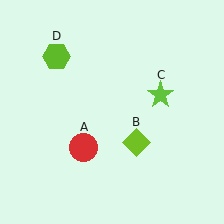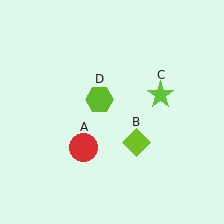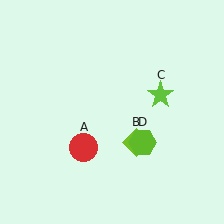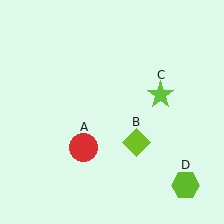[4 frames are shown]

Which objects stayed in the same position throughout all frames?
Red circle (object A) and lime diamond (object B) and lime star (object C) remained stationary.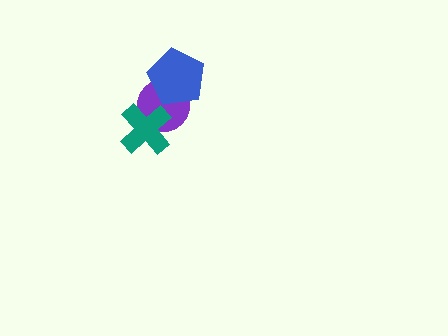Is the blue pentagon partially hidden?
No, no other shape covers it.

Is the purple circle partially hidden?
Yes, it is partially covered by another shape.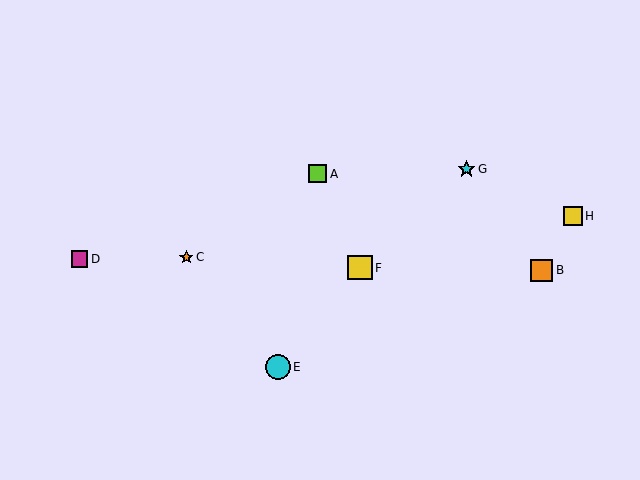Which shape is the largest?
The cyan circle (labeled E) is the largest.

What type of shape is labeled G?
Shape G is a cyan star.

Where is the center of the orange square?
The center of the orange square is at (542, 271).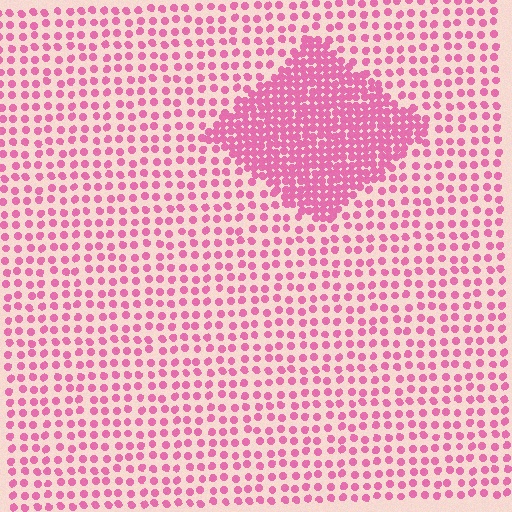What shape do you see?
I see a diamond.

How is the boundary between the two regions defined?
The boundary is defined by a change in element density (approximately 2.5x ratio). All elements are the same color, size, and shape.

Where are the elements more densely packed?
The elements are more densely packed inside the diamond boundary.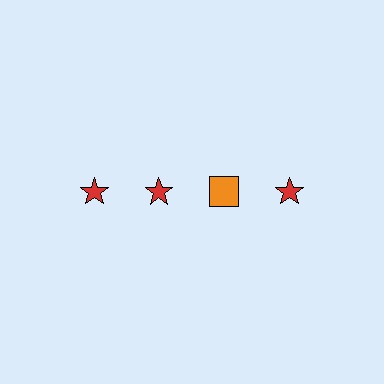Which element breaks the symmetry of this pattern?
The orange square in the top row, center column breaks the symmetry. All other shapes are red stars.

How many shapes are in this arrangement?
There are 4 shapes arranged in a grid pattern.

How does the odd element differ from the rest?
It differs in both color (orange instead of red) and shape (square instead of star).